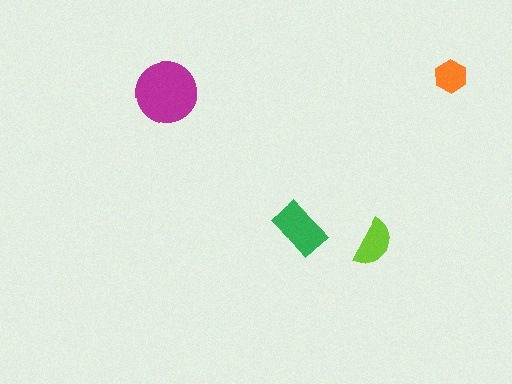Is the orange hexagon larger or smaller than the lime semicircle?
Smaller.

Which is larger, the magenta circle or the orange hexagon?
The magenta circle.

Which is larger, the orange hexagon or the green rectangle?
The green rectangle.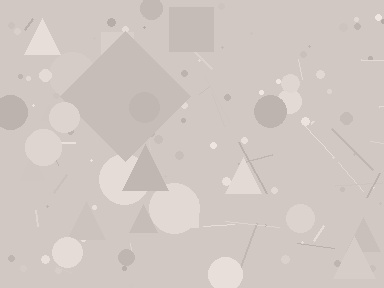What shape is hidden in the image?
A diamond is hidden in the image.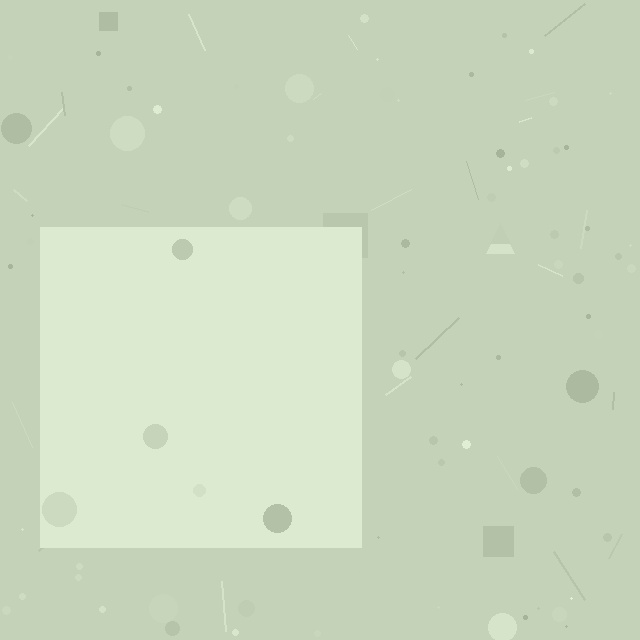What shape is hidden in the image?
A square is hidden in the image.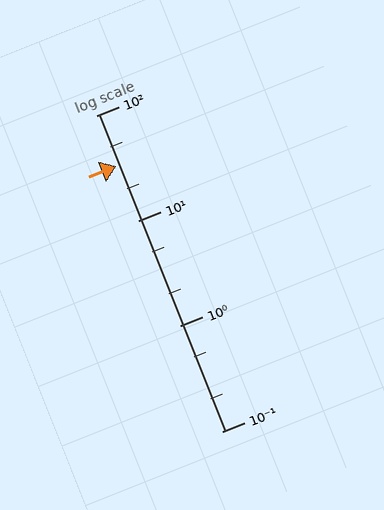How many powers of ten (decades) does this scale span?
The scale spans 3 decades, from 0.1 to 100.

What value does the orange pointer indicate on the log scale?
The pointer indicates approximately 33.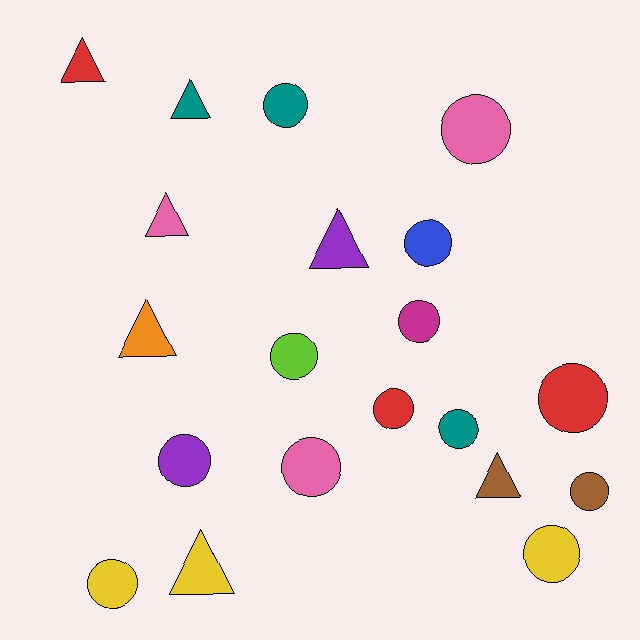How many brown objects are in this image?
There are 2 brown objects.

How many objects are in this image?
There are 20 objects.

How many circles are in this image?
There are 13 circles.